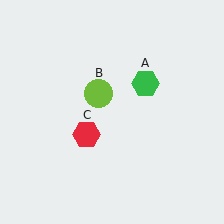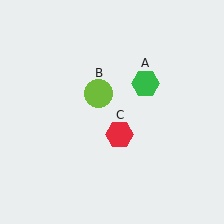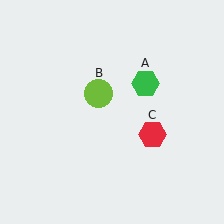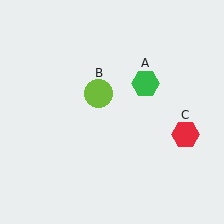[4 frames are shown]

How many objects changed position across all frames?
1 object changed position: red hexagon (object C).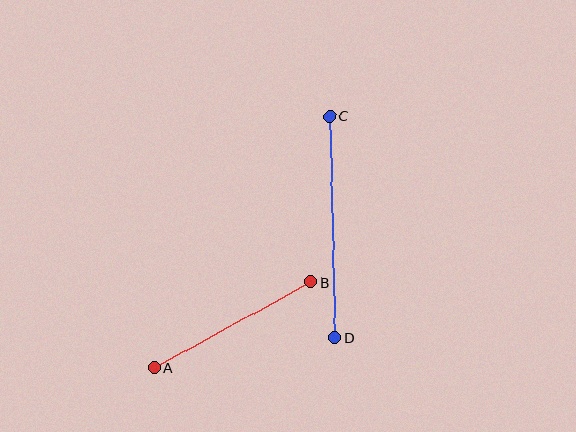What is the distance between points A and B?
The distance is approximately 179 pixels.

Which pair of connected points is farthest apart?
Points C and D are farthest apart.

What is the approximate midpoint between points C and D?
The midpoint is at approximately (332, 227) pixels.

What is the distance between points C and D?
The distance is approximately 221 pixels.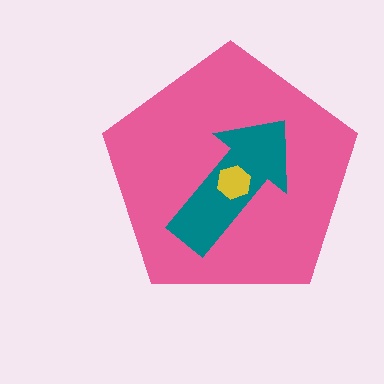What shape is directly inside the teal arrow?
The yellow hexagon.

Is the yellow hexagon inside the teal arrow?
Yes.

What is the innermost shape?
The yellow hexagon.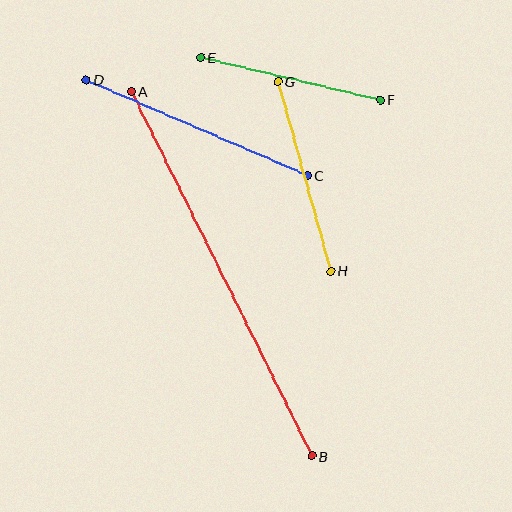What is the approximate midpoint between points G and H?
The midpoint is at approximately (304, 176) pixels.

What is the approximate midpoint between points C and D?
The midpoint is at approximately (197, 128) pixels.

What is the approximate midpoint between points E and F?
The midpoint is at approximately (290, 79) pixels.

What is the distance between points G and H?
The distance is approximately 197 pixels.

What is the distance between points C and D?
The distance is approximately 241 pixels.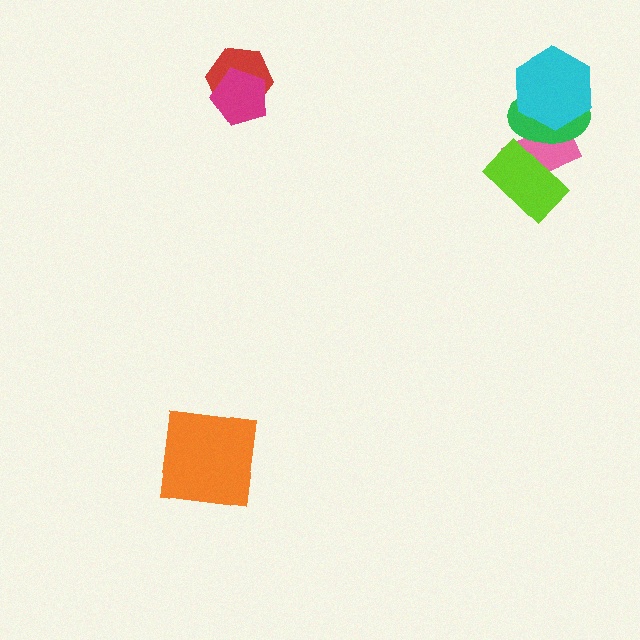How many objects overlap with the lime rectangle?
2 objects overlap with the lime rectangle.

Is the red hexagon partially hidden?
Yes, it is partially covered by another shape.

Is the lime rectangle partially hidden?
No, no other shape covers it.